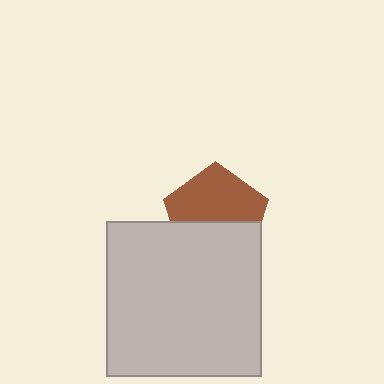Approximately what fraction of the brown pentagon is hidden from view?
Roughly 43% of the brown pentagon is hidden behind the light gray square.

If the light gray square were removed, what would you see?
You would see the complete brown pentagon.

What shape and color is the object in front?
The object in front is a light gray square.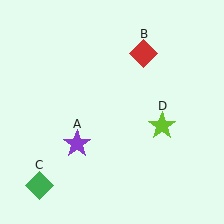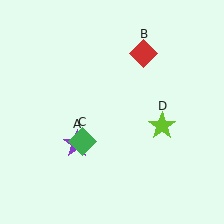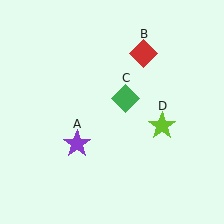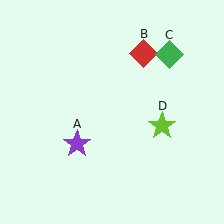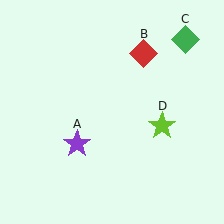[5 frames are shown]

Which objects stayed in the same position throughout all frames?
Purple star (object A) and red diamond (object B) and lime star (object D) remained stationary.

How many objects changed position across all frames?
1 object changed position: green diamond (object C).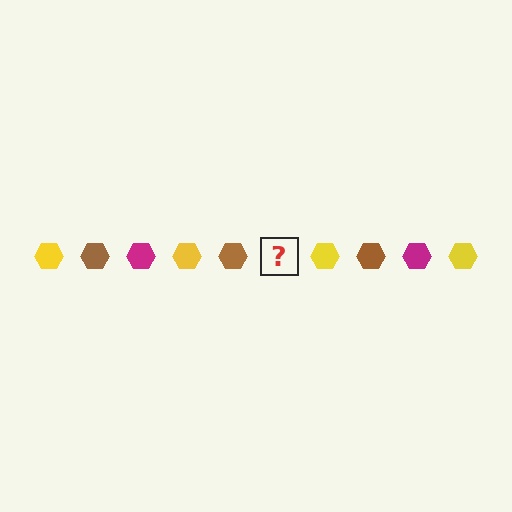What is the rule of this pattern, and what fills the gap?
The rule is that the pattern cycles through yellow, brown, magenta hexagons. The gap should be filled with a magenta hexagon.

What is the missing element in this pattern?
The missing element is a magenta hexagon.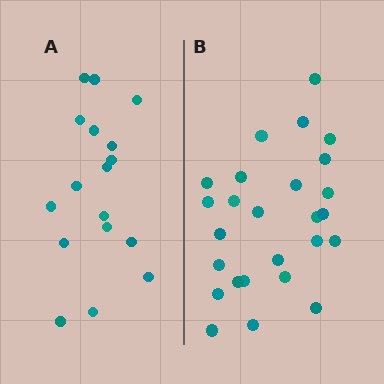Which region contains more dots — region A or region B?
Region B (the right region) has more dots.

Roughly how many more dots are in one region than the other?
Region B has roughly 8 or so more dots than region A.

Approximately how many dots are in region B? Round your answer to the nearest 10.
About 30 dots. (The exact count is 26, which rounds to 30.)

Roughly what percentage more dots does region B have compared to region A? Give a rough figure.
About 55% more.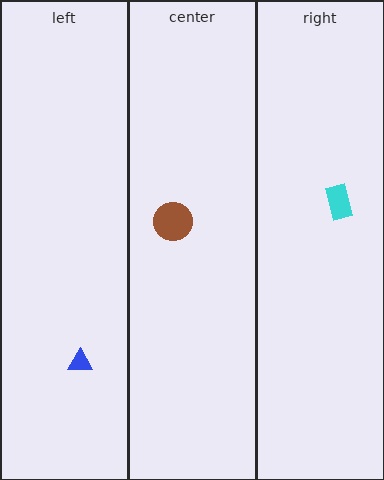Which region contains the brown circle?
The center region.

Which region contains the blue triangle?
The left region.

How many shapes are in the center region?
1.